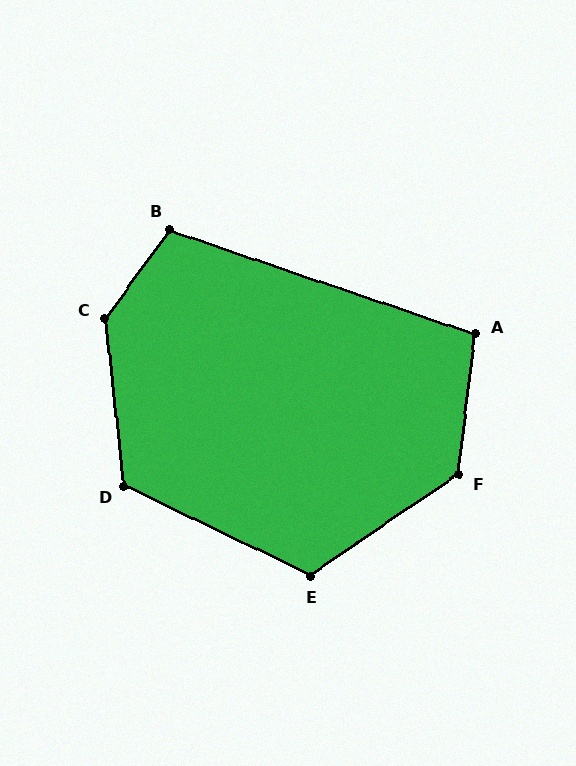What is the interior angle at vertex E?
Approximately 120 degrees (obtuse).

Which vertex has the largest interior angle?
C, at approximately 138 degrees.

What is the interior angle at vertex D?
Approximately 122 degrees (obtuse).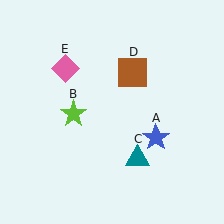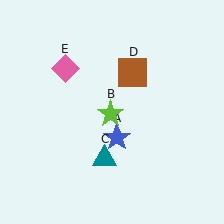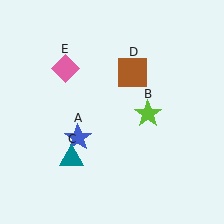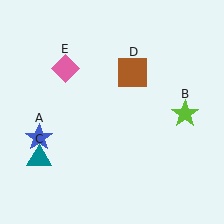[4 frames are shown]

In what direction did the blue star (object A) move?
The blue star (object A) moved left.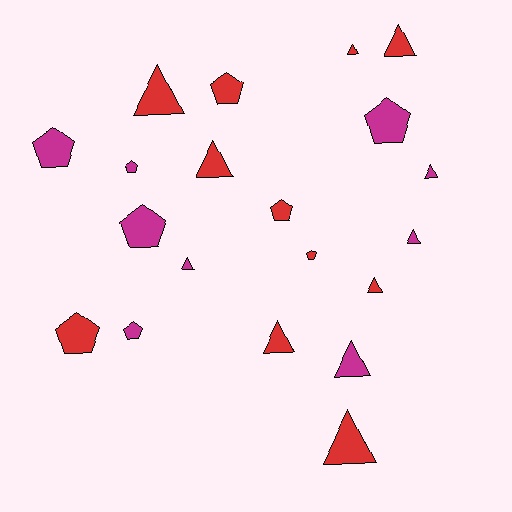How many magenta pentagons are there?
There are 5 magenta pentagons.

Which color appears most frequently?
Red, with 11 objects.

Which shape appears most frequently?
Triangle, with 11 objects.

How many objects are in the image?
There are 20 objects.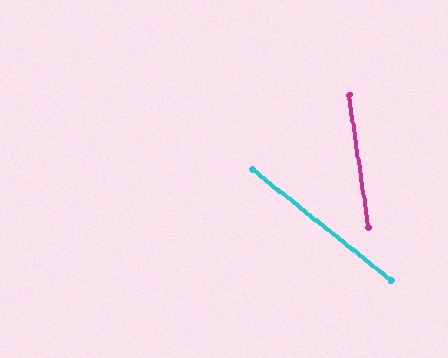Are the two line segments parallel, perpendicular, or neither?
Neither parallel nor perpendicular — they differ by about 43°.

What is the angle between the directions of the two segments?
Approximately 43 degrees.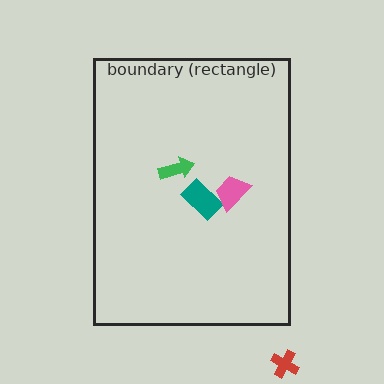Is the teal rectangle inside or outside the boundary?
Inside.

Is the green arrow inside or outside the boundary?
Inside.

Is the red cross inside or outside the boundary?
Outside.